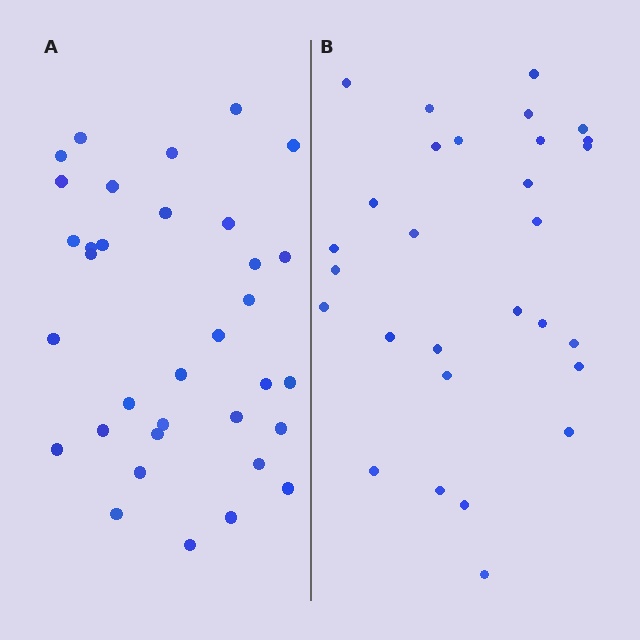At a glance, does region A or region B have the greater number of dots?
Region A (the left region) has more dots.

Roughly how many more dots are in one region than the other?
Region A has about 5 more dots than region B.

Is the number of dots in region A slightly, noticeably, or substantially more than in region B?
Region A has only slightly more — the two regions are fairly close. The ratio is roughly 1.2 to 1.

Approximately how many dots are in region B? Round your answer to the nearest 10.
About 30 dots. (The exact count is 29, which rounds to 30.)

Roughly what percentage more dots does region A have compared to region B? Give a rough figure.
About 15% more.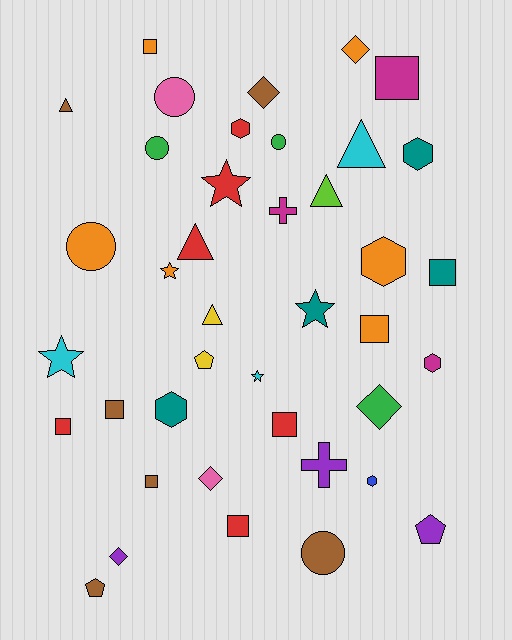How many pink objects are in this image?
There are 2 pink objects.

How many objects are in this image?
There are 40 objects.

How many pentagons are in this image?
There are 3 pentagons.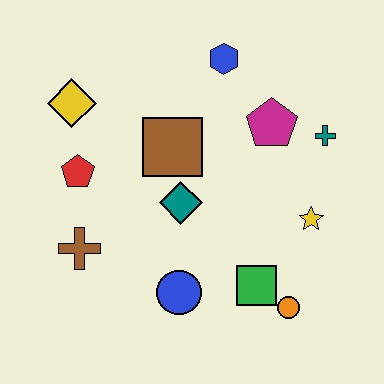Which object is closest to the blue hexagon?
The magenta pentagon is closest to the blue hexagon.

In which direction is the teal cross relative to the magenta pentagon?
The teal cross is to the right of the magenta pentagon.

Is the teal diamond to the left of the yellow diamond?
No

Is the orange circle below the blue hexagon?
Yes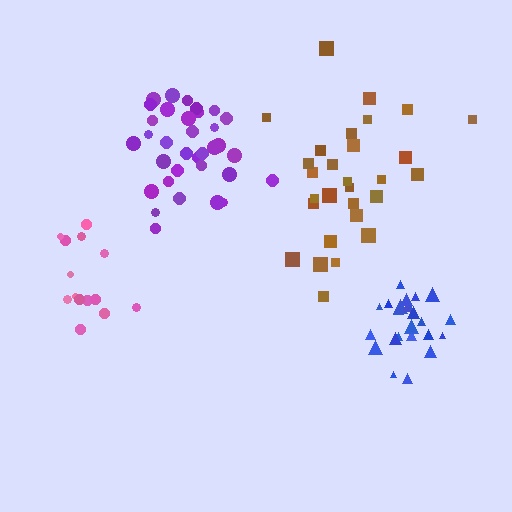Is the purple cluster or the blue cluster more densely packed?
Blue.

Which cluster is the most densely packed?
Blue.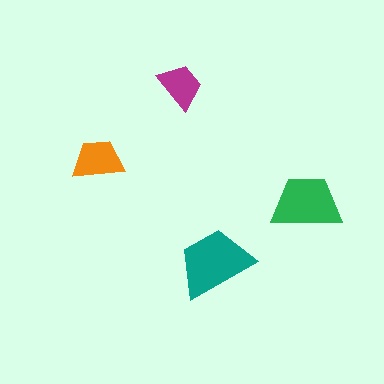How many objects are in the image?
There are 4 objects in the image.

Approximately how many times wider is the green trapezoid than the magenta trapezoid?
About 1.5 times wider.